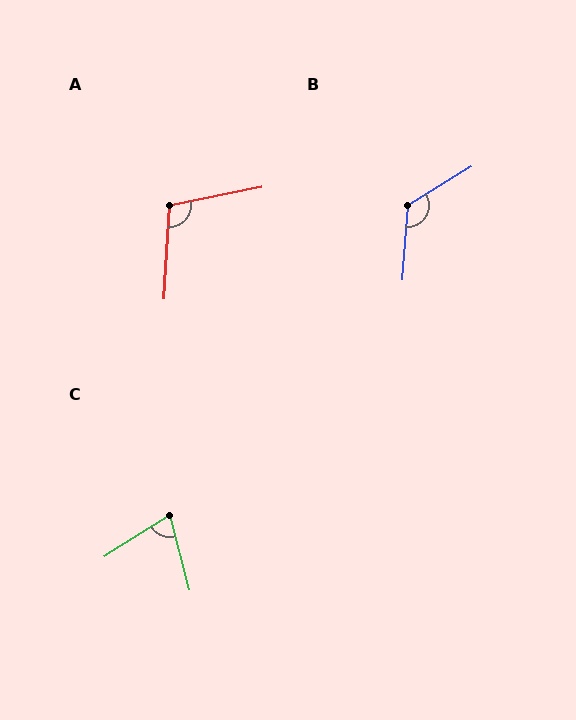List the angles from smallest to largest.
C (72°), A (104°), B (126°).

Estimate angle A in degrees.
Approximately 104 degrees.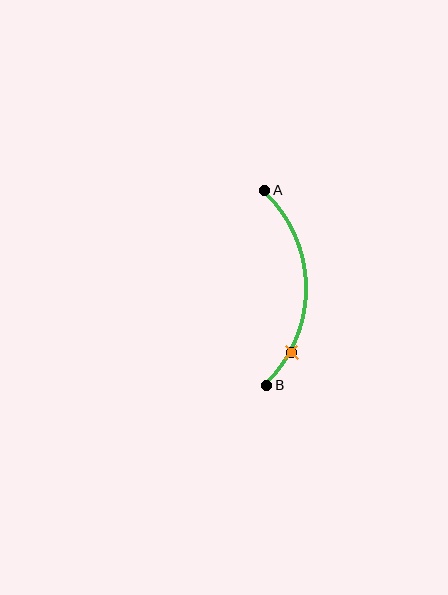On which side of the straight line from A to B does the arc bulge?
The arc bulges to the right of the straight line connecting A and B.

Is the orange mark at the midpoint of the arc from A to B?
No. The orange mark lies on the arc but is closer to endpoint B. The arc midpoint would be at the point on the curve equidistant along the arc from both A and B.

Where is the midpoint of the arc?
The arc midpoint is the point on the curve farthest from the straight line joining A and B. It sits to the right of that line.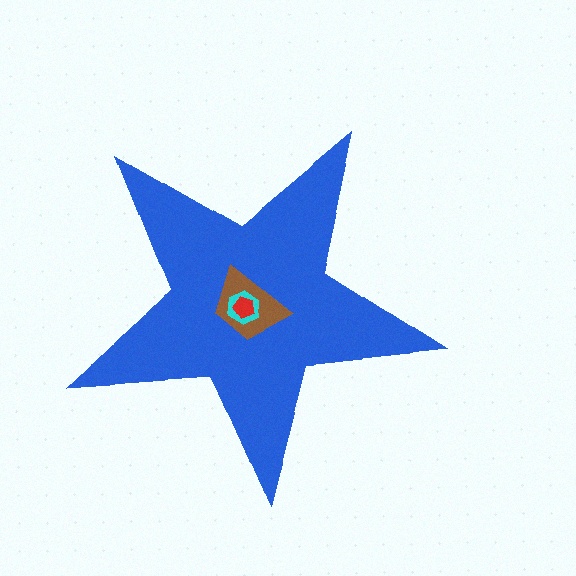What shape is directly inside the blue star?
The brown trapezoid.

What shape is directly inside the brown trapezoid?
The cyan hexagon.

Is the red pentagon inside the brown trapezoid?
Yes.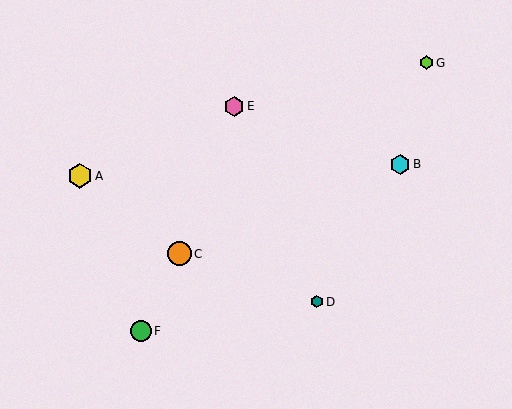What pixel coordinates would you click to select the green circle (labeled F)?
Click at (141, 331) to select the green circle F.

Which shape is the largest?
The yellow hexagon (labeled A) is the largest.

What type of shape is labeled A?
Shape A is a yellow hexagon.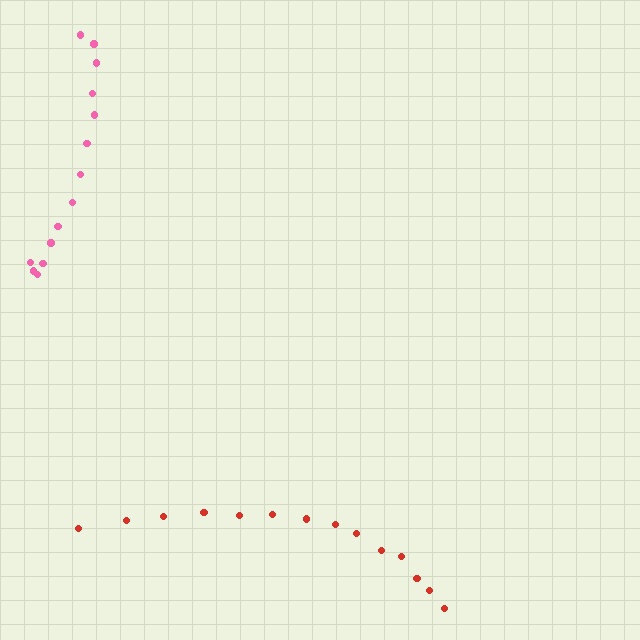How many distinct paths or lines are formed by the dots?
There are 2 distinct paths.